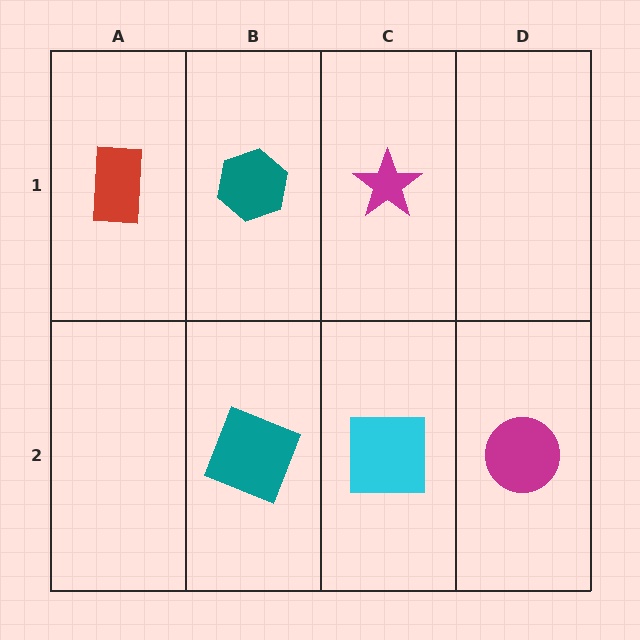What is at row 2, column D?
A magenta circle.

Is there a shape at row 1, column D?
No, that cell is empty.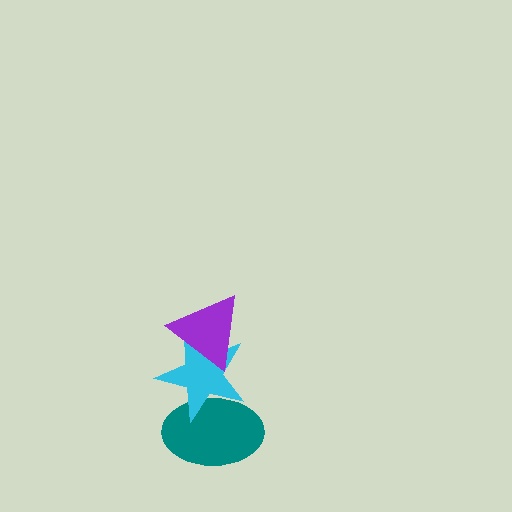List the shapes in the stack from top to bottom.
From top to bottom: the purple triangle, the cyan star, the teal ellipse.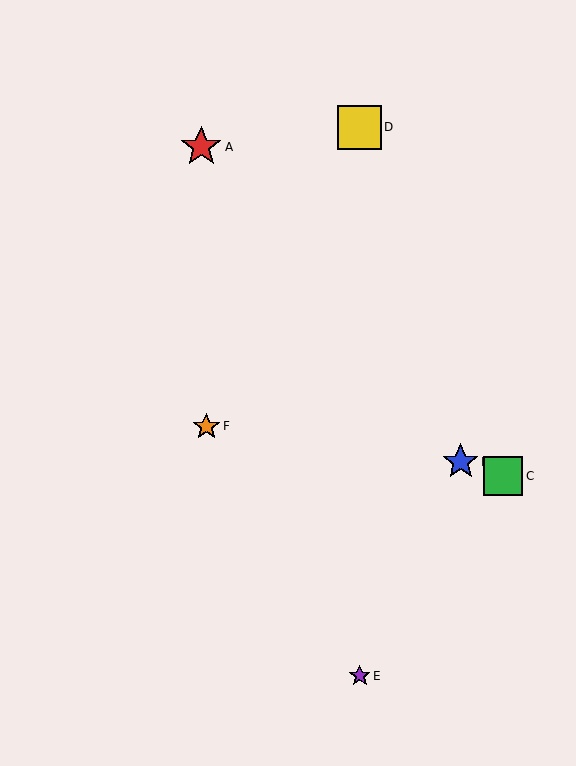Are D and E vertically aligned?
Yes, both are at x≈360.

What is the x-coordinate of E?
Object E is at x≈360.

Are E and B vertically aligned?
No, E is at x≈360 and B is at x≈461.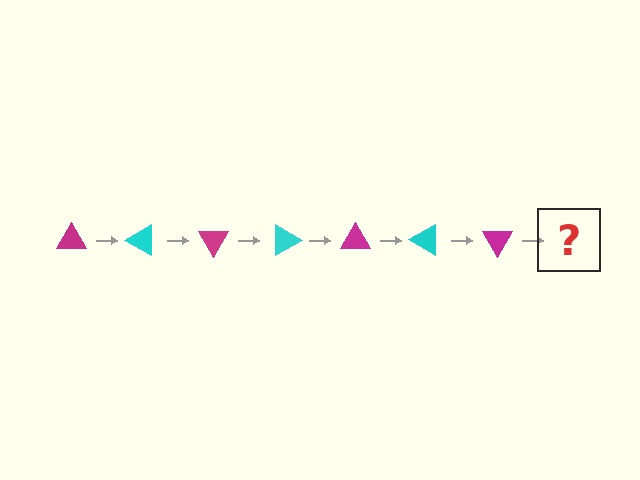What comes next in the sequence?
The next element should be a cyan triangle, rotated 210 degrees from the start.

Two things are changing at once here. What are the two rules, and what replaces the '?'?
The two rules are that it rotates 30 degrees each step and the color cycles through magenta and cyan. The '?' should be a cyan triangle, rotated 210 degrees from the start.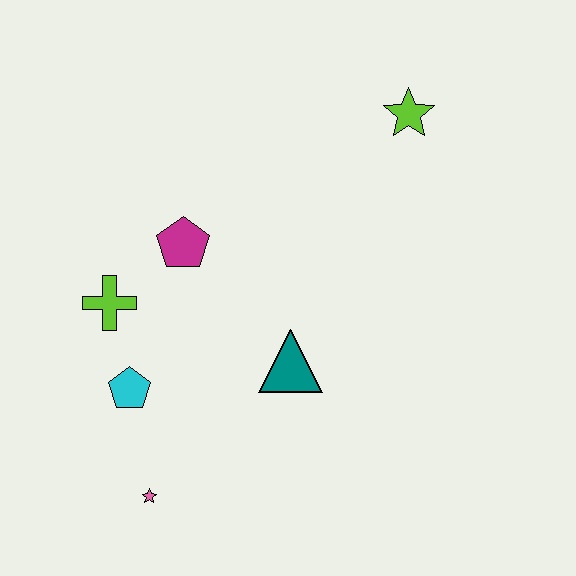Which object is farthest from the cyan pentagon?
The lime star is farthest from the cyan pentagon.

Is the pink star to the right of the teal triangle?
No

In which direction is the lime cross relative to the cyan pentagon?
The lime cross is above the cyan pentagon.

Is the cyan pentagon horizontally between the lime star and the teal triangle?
No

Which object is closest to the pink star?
The cyan pentagon is closest to the pink star.